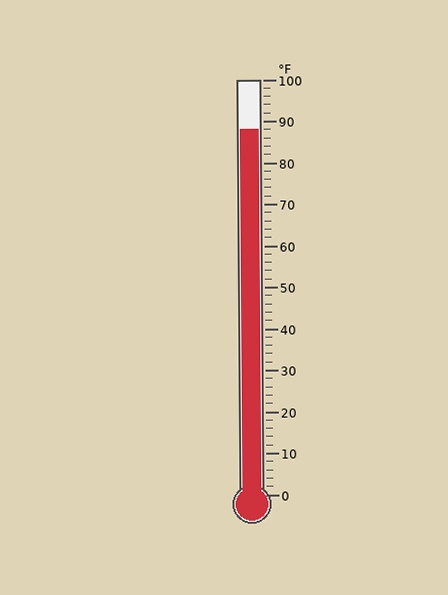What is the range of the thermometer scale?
The thermometer scale ranges from 0°F to 100°F.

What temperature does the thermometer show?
The thermometer shows approximately 88°F.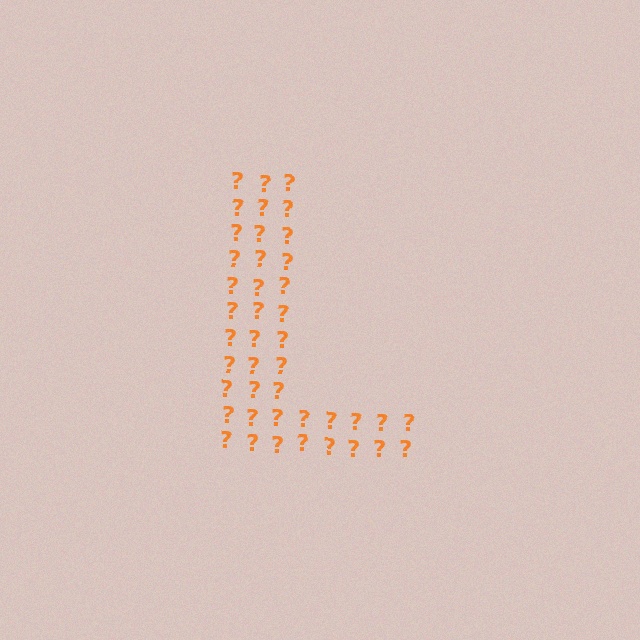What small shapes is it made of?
It is made of small question marks.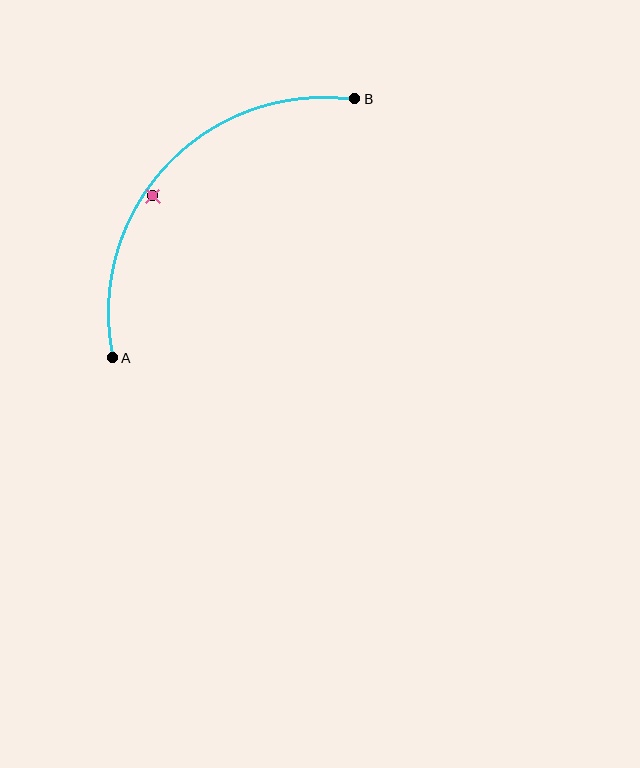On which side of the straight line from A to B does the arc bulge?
The arc bulges above and to the left of the straight line connecting A and B.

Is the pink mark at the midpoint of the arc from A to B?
No — the pink mark does not lie on the arc at all. It sits slightly inside the curve.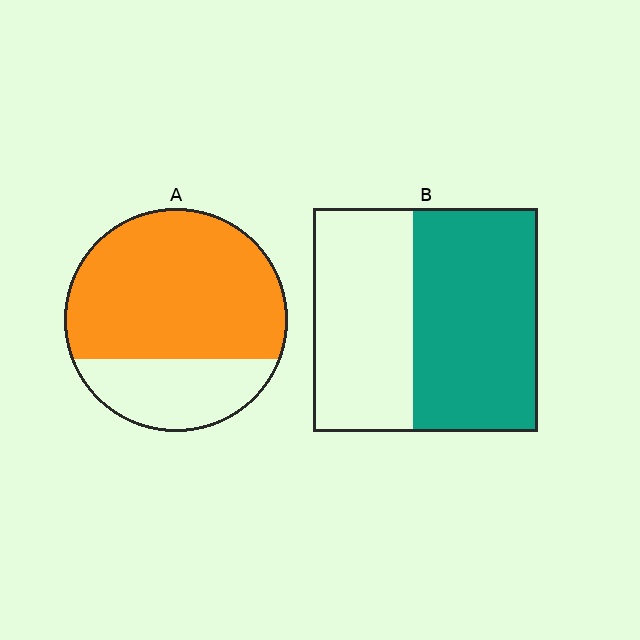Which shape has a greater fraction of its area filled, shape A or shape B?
Shape A.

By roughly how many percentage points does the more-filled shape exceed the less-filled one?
By roughly 15 percentage points (A over B).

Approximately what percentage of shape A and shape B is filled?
A is approximately 70% and B is approximately 55%.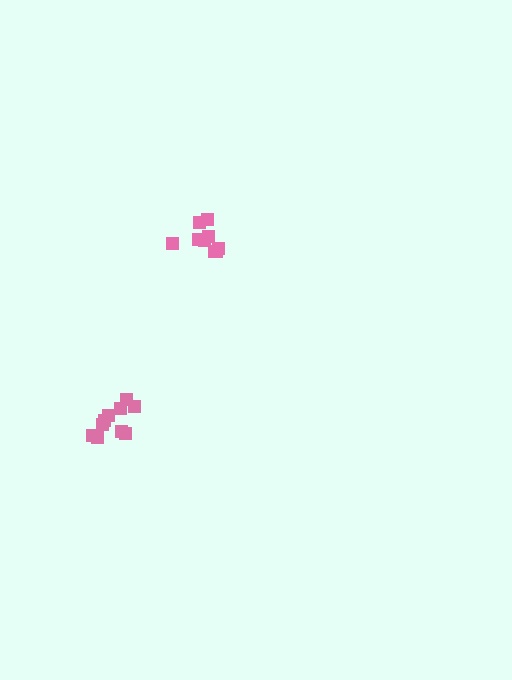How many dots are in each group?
Group 1: 10 dots, Group 2: 9 dots (19 total).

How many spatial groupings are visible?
There are 2 spatial groupings.